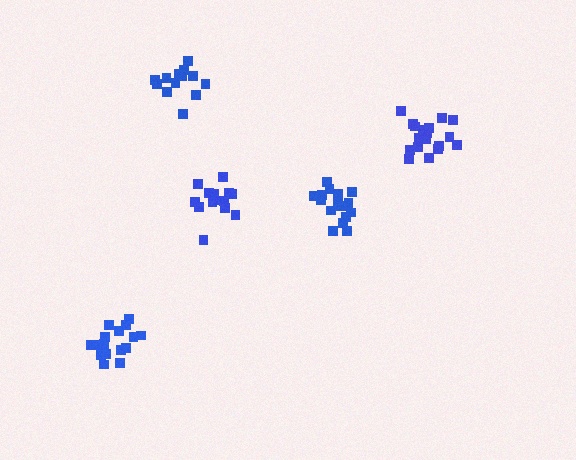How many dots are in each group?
Group 1: 13 dots, Group 2: 17 dots, Group 3: 14 dots, Group 4: 19 dots, Group 5: 16 dots (79 total).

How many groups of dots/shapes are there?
There are 5 groups.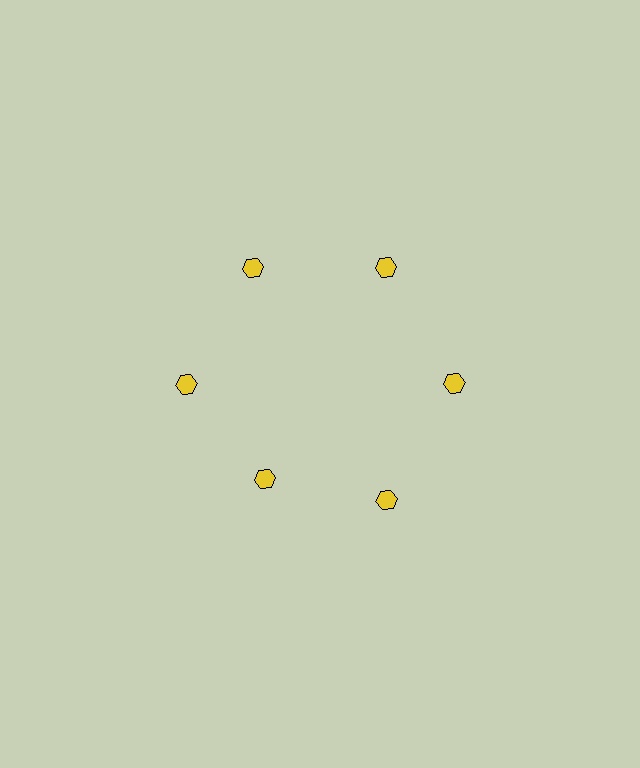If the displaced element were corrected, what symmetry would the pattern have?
It would have 6-fold rotational symmetry — the pattern would map onto itself every 60 degrees.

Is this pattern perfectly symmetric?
No. The 6 yellow hexagons are arranged in a ring, but one element near the 7 o'clock position is pulled inward toward the center, breaking the 6-fold rotational symmetry.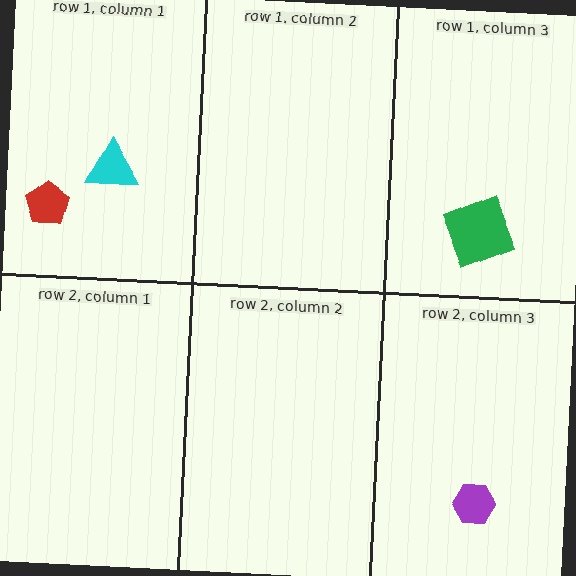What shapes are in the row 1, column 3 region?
The green square.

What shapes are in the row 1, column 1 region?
The red pentagon, the cyan triangle.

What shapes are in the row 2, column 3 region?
The purple hexagon.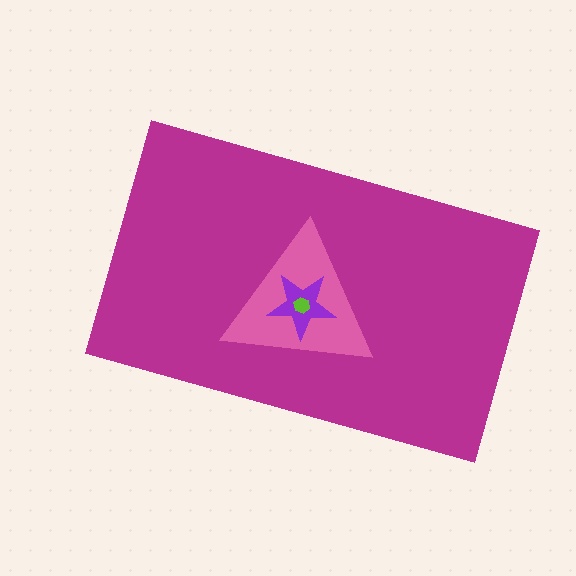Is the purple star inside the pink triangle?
Yes.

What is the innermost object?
The lime hexagon.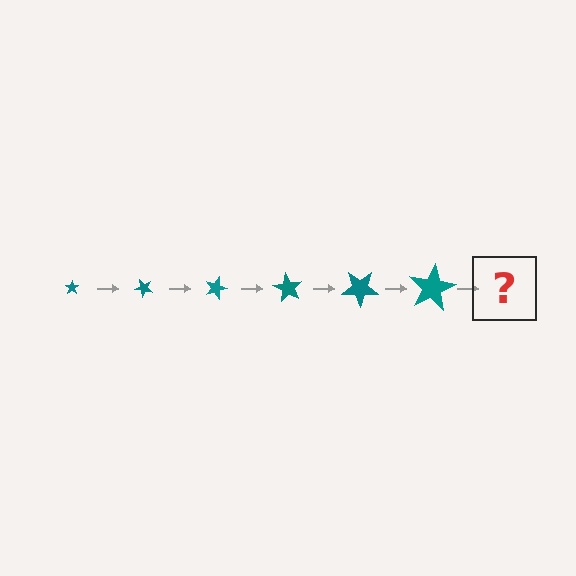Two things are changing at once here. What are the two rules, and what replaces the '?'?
The two rules are that the star grows larger each step and it rotates 45 degrees each step. The '?' should be a star, larger than the previous one and rotated 270 degrees from the start.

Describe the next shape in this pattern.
It should be a star, larger than the previous one and rotated 270 degrees from the start.